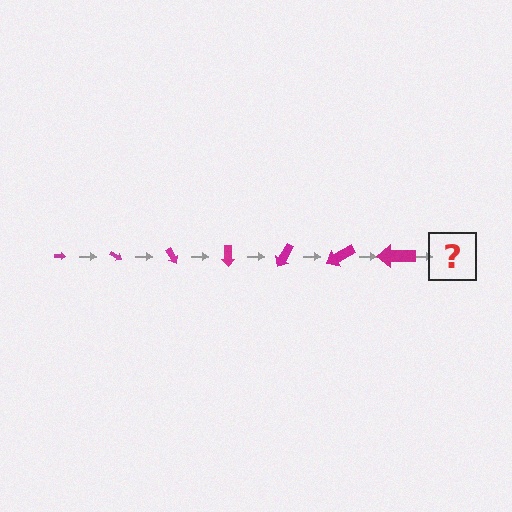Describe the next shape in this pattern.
It should be an arrow, larger than the previous one and rotated 210 degrees from the start.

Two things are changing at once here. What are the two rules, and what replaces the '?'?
The two rules are that the arrow grows larger each step and it rotates 30 degrees each step. The '?' should be an arrow, larger than the previous one and rotated 210 degrees from the start.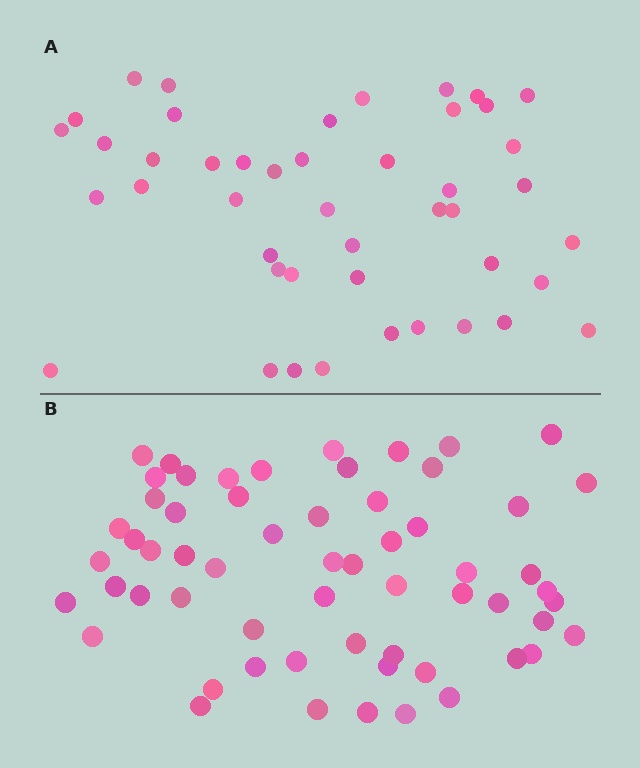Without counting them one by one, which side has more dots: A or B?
Region B (the bottom region) has more dots.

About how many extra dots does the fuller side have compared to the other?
Region B has approximately 15 more dots than region A.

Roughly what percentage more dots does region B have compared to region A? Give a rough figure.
About 35% more.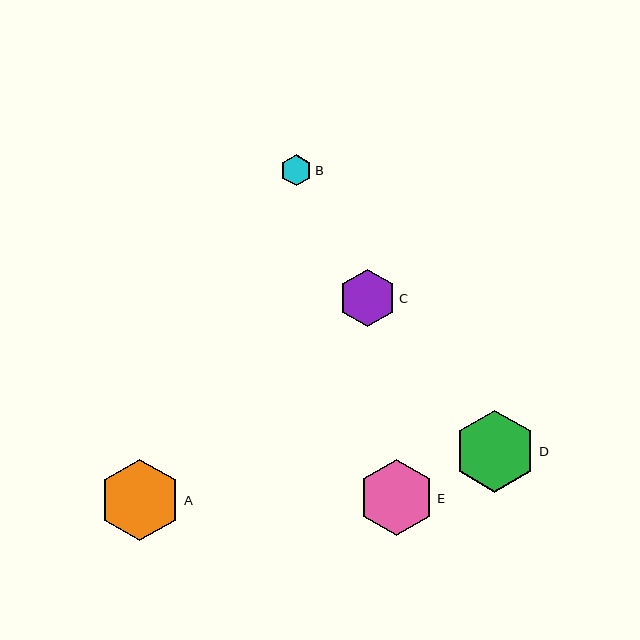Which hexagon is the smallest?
Hexagon B is the smallest with a size of approximately 31 pixels.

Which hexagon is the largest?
Hexagon D is the largest with a size of approximately 82 pixels.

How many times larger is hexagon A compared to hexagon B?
Hexagon A is approximately 2.6 times the size of hexagon B.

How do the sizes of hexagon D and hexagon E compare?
Hexagon D and hexagon E are approximately the same size.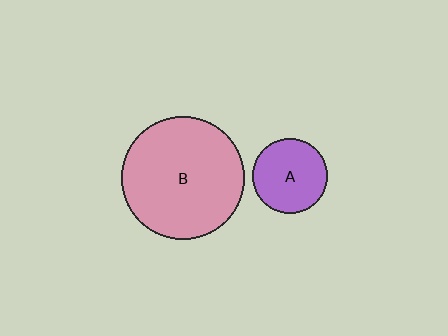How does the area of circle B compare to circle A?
Approximately 2.7 times.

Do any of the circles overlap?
No, none of the circles overlap.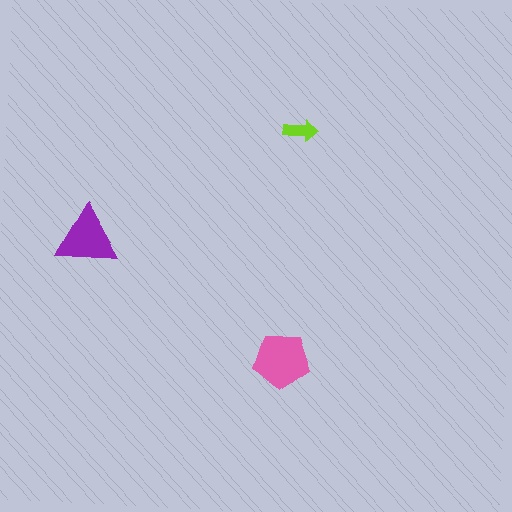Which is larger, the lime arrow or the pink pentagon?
The pink pentagon.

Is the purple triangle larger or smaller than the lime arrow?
Larger.